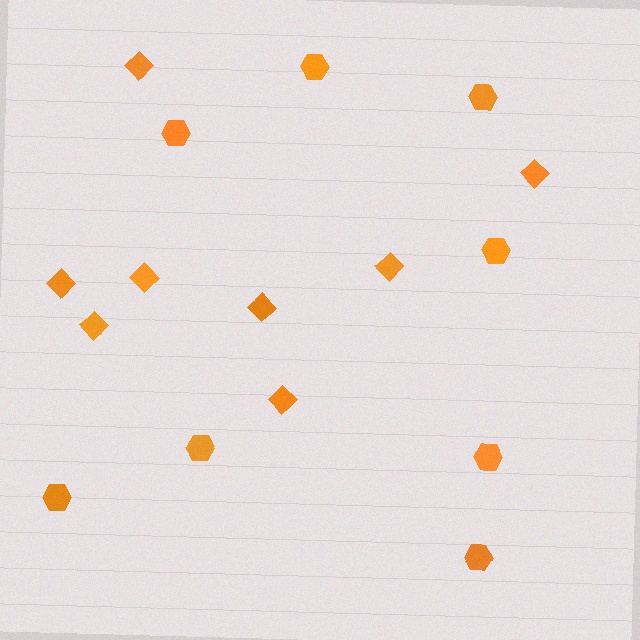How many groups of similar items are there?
There are 2 groups: one group of diamonds (8) and one group of hexagons (8).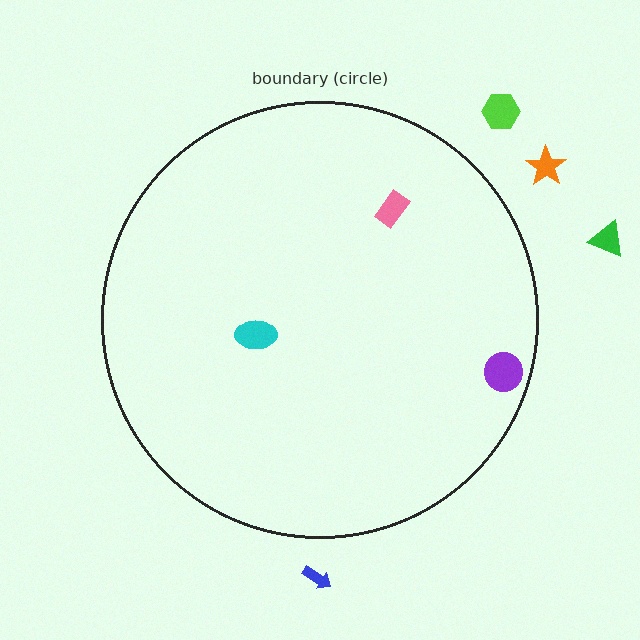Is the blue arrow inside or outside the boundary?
Outside.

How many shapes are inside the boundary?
3 inside, 4 outside.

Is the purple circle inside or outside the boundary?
Inside.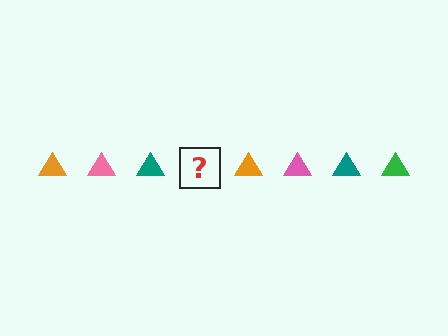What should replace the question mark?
The question mark should be replaced with a green triangle.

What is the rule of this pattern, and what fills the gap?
The rule is that the pattern cycles through orange, pink, teal, green triangles. The gap should be filled with a green triangle.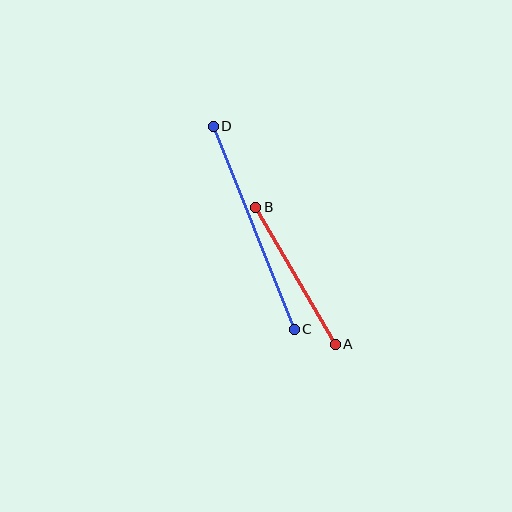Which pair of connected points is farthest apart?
Points C and D are farthest apart.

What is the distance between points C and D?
The distance is approximately 218 pixels.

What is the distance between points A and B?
The distance is approximately 158 pixels.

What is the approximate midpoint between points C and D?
The midpoint is at approximately (254, 228) pixels.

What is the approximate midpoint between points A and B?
The midpoint is at approximately (295, 276) pixels.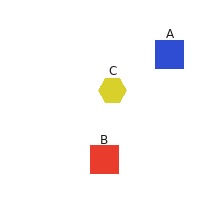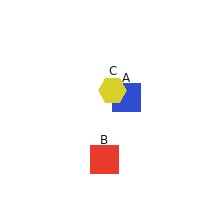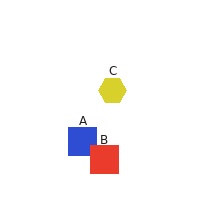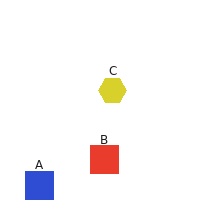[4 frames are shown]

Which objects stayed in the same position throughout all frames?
Red square (object B) and yellow hexagon (object C) remained stationary.